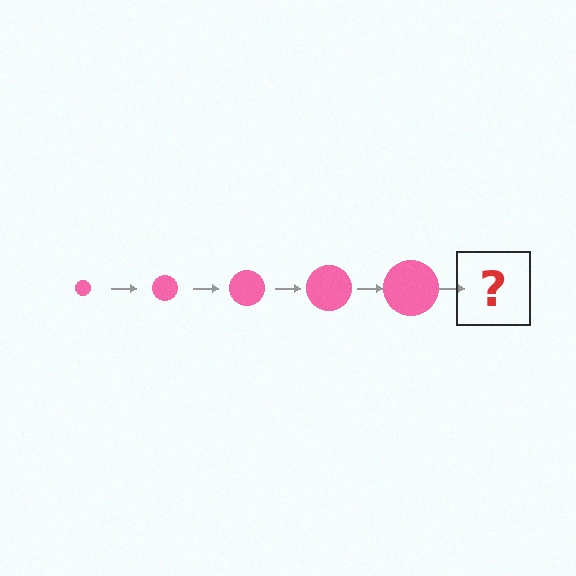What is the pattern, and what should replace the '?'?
The pattern is that the circle gets progressively larger each step. The '?' should be a pink circle, larger than the previous one.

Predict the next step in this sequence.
The next step is a pink circle, larger than the previous one.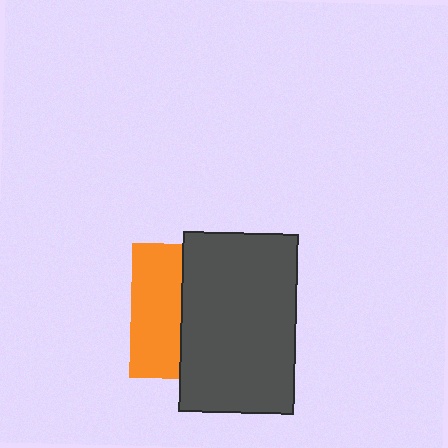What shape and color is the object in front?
The object in front is a dark gray rectangle.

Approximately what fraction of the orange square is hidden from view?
Roughly 63% of the orange square is hidden behind the dark gray rectangle.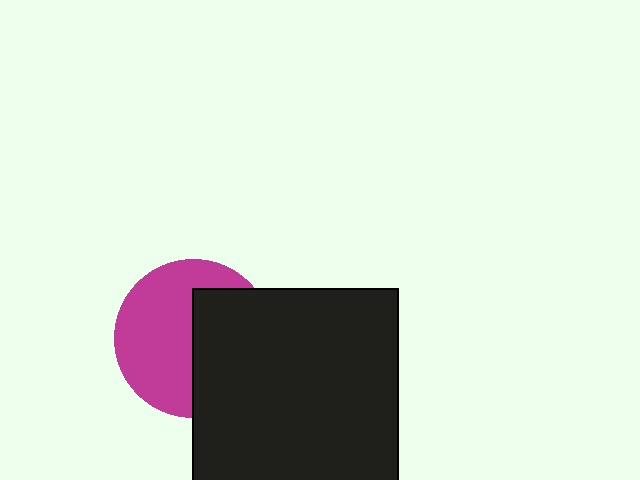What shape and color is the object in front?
The object in front is a black square.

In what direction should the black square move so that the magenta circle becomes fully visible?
The black square should move right. That is the shortest direction to clear the overlap and leave the magenta circle fully visible.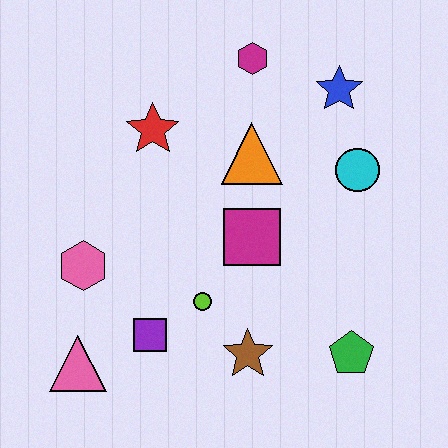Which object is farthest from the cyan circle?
The pink triangle is farthest from the cyan circle.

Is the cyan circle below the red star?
Yes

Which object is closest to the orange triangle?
The magenta square is closest to the orange triangle.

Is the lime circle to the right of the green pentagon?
No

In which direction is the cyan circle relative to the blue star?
The cyan circle is below the blue star.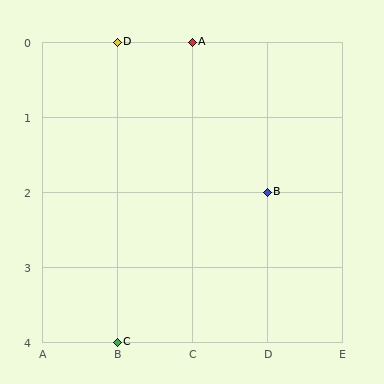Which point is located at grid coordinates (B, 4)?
Point C is at (B, 4).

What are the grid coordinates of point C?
Point C is at grid coordinates (B, 4).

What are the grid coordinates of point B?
Point B is at grid coordinates (D, 2).